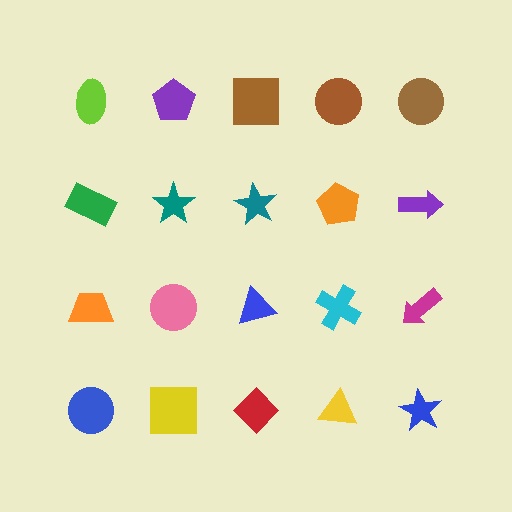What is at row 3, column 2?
A pink circle.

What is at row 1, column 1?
A lime ellipse.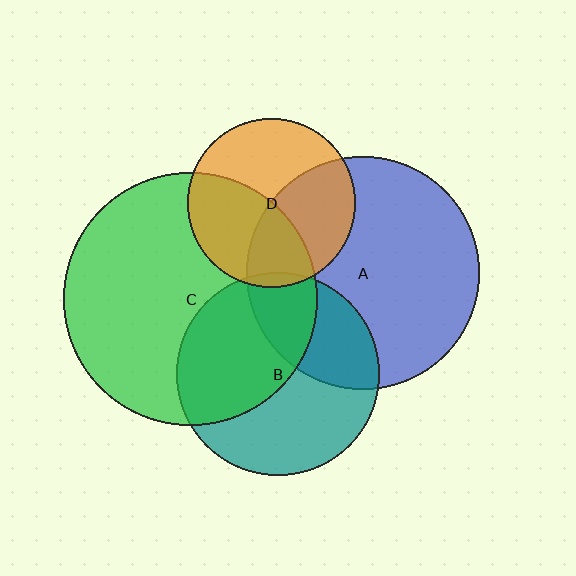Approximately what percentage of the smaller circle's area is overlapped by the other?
Approximately 45%.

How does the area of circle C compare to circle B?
Approximately 1.6 times.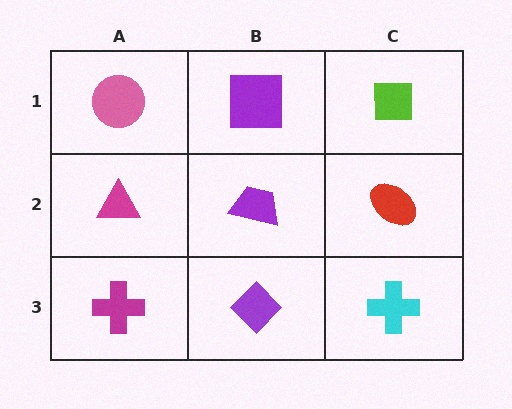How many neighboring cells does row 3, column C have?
2.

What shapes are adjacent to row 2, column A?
A pink circle (row 1, column A), a magenta cross (row 3, column A), a purple trapezoid (row 2, column B).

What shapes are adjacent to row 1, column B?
A purple trapezoid (row 2, column B), a pink circle (row 1, column A), a lime square (row 1, column C).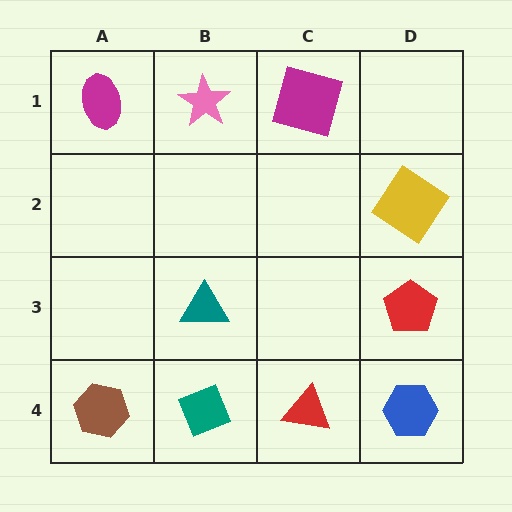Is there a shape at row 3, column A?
No, that cell is empty.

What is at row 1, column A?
A magenta ellipse.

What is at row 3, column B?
A teal triangle.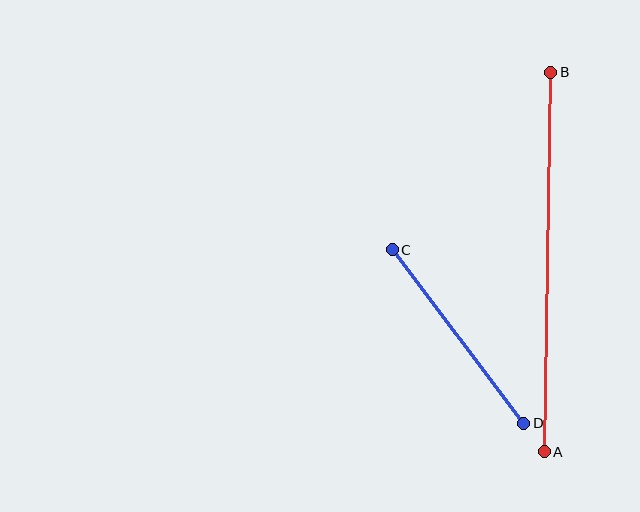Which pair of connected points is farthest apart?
Points A and B are farthest apart.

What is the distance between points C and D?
The distance is approximately 218 pixels.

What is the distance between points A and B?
The distance is approximately 380 pixels.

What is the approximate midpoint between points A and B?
The midpoint is at approximately (547, 262) pixels.